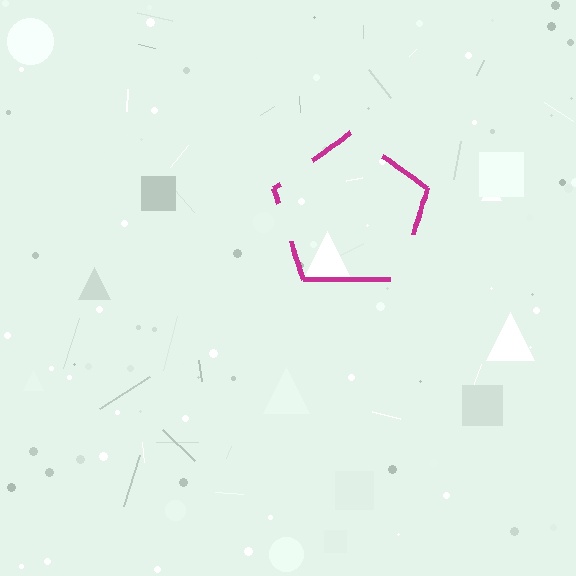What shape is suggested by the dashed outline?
The dashed outline suggests a pentagon.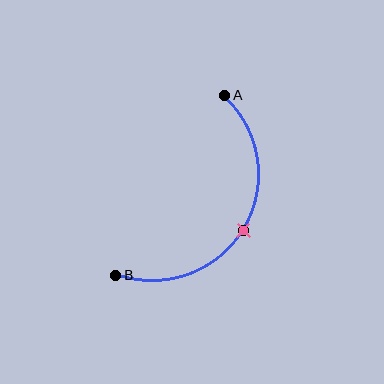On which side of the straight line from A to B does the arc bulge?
The arc bulges to the right of the straight line connecting A and B.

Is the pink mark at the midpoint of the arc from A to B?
Yes. The pink mark lies on the arc at equal arc-length from both A and B — it is the arc midpoint.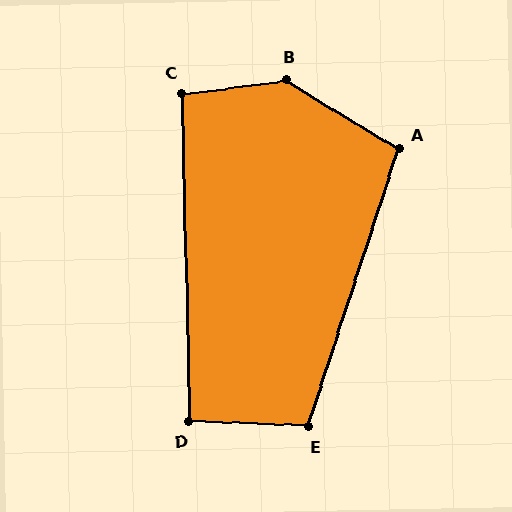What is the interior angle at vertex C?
Approximately 96 degrees (obtuse).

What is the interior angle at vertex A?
Approximately 103 degrees (obtuse).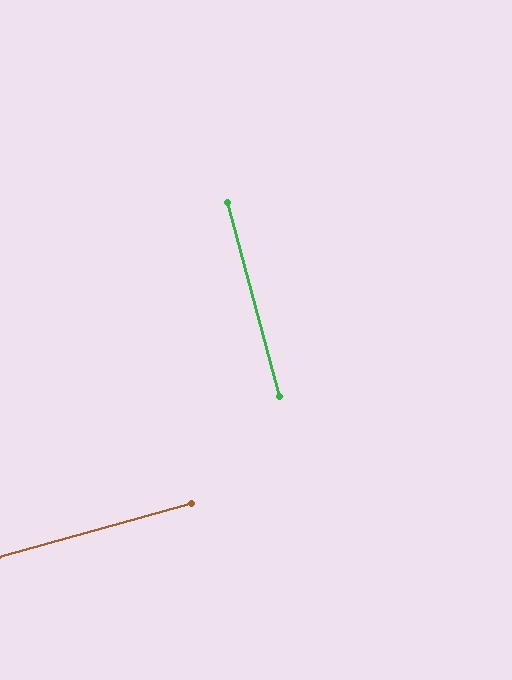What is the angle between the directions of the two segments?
Approximately 90 degrees.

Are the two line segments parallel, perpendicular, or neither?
Perpendicular — they meet at approximately 90°.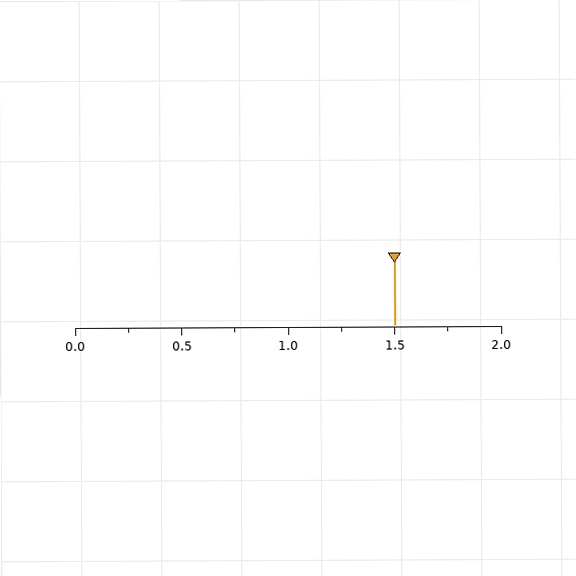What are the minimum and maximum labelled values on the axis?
The axis runs from 0.0 to 2.0.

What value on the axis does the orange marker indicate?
The marker indicates approximately 1.5.